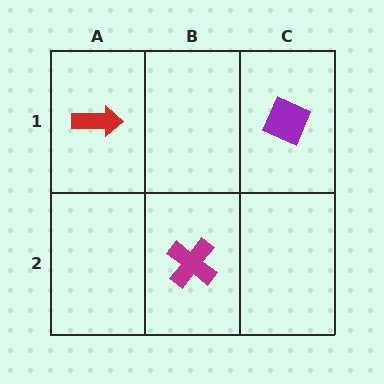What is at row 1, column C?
A purple diamond.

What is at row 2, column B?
A magenta cross.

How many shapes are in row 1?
2 shapes.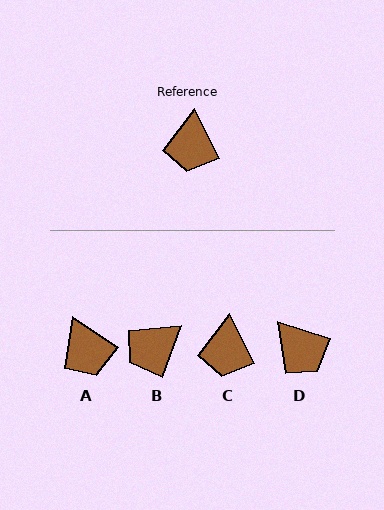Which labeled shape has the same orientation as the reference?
C.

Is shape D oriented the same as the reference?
No, it is off by about 46 degrees.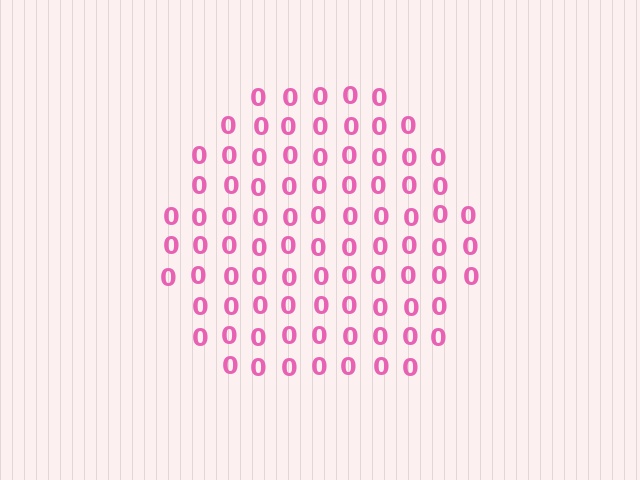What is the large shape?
The large shape is a circle.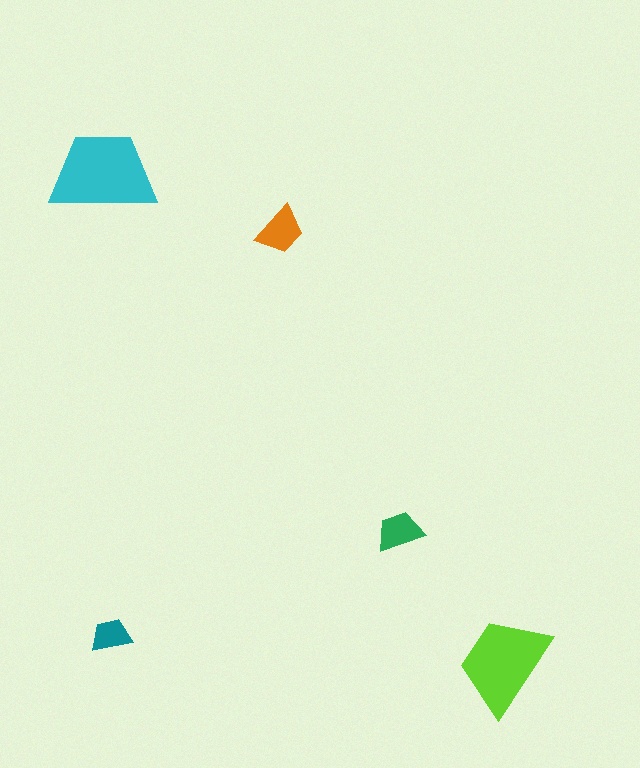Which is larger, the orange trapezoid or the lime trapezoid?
The lime one.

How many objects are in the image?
There are 5 objects in the image.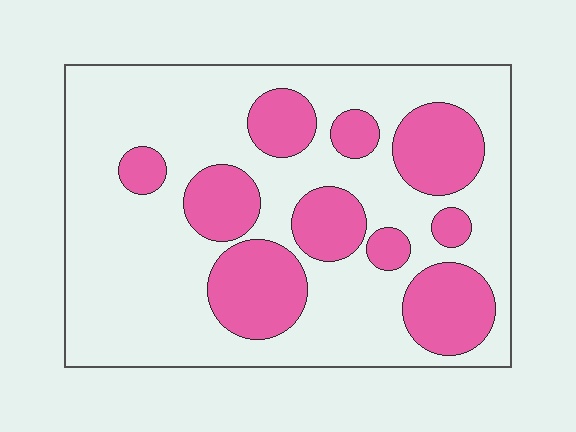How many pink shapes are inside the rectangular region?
10.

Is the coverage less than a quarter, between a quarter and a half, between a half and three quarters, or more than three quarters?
Between a quarter and a half.